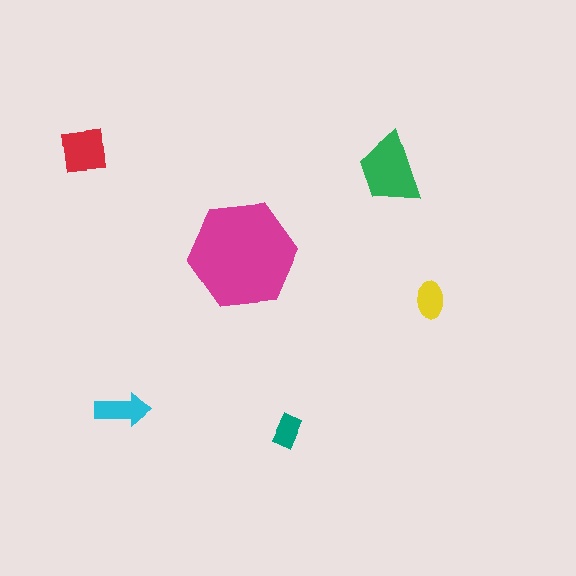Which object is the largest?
The magenta hexagon.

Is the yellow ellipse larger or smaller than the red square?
Smaller.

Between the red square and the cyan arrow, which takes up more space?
The red square.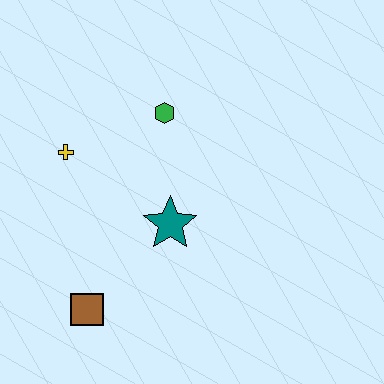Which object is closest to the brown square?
The teal star is closest to the brown square.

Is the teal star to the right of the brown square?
Yes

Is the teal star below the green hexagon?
Yes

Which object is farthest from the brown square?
The green hexagon is farthest from the brown square.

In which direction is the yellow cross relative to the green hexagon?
The yellow cross is to the left of the green hexagon.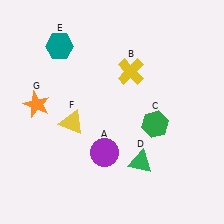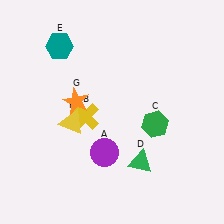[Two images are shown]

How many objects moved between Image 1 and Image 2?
2 objects moved between the two images.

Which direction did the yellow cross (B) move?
The yellow cross (B) moved left.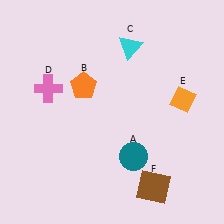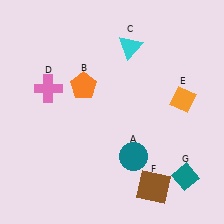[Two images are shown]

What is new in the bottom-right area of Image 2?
A teal diamond (G) was added in the bottom-right area of Image 2.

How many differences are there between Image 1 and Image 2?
There is 1 difference between the two images.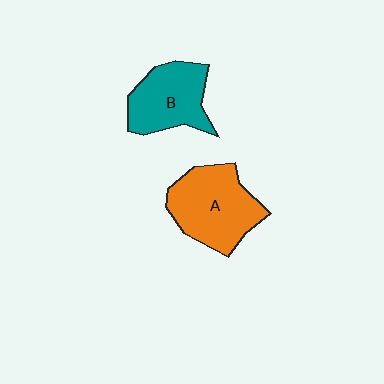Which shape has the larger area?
Shape A (orange).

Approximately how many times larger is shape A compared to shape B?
Approximately 1.2 times.